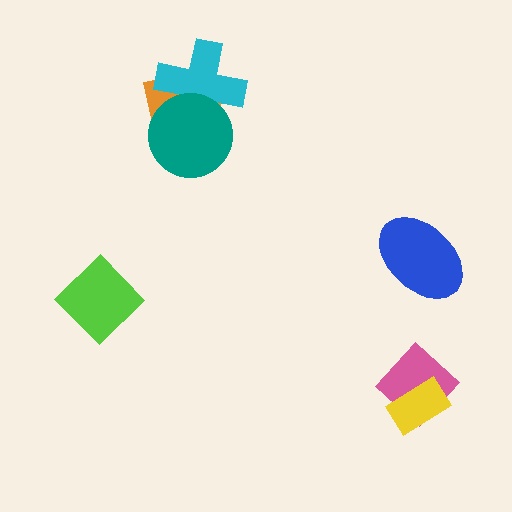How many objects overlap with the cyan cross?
2 objects overlap with the cyan cross.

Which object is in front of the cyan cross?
The teal circle is in front of the cyan cross.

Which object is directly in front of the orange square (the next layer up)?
The cyan cross is directly in front of the orange square.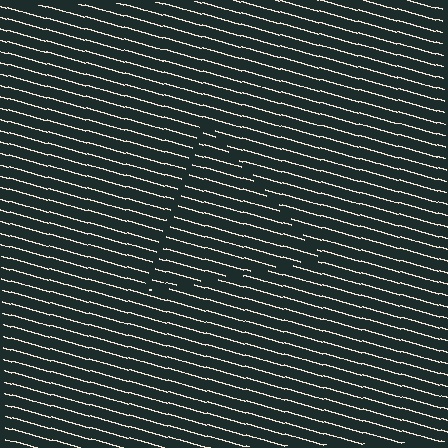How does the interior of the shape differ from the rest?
The interior of the shape contains the same grating, shifted by half a period — the contour is defined by the phase discontinuity where line-ends from the inner and outer gratings abut.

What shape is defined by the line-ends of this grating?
An illusory triangle. The interior of the shape contains the same grating, shifted by half a period — the contour is defined by the phase discontinuity where line-ends from the inner and outer gratings abut.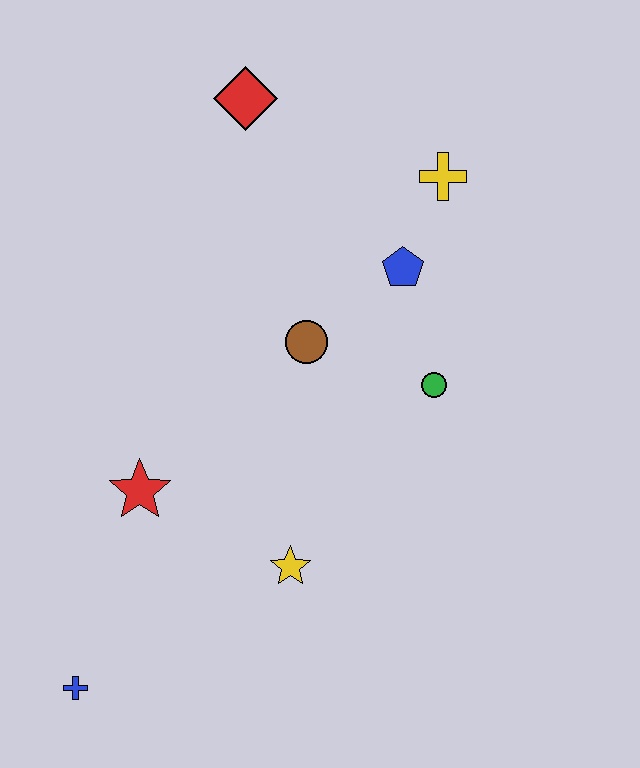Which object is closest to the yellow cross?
The blue pentagon is closest to the yellow cross.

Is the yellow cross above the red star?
Yes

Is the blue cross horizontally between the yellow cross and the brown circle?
No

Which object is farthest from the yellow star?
The red diamond is farthest from the yellow star.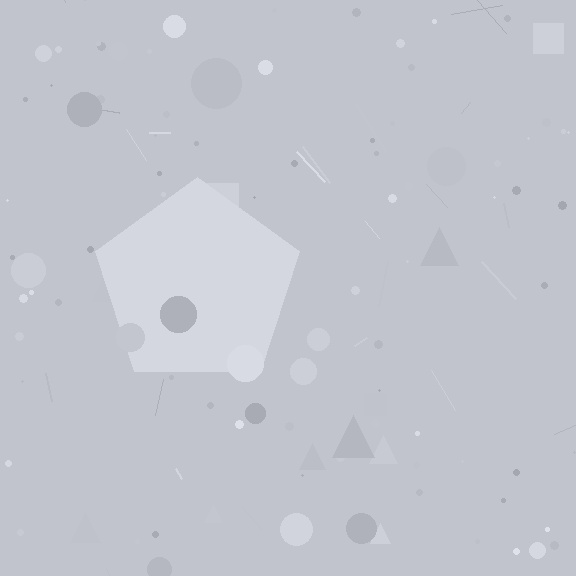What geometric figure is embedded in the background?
A pentagon is embedded in the background.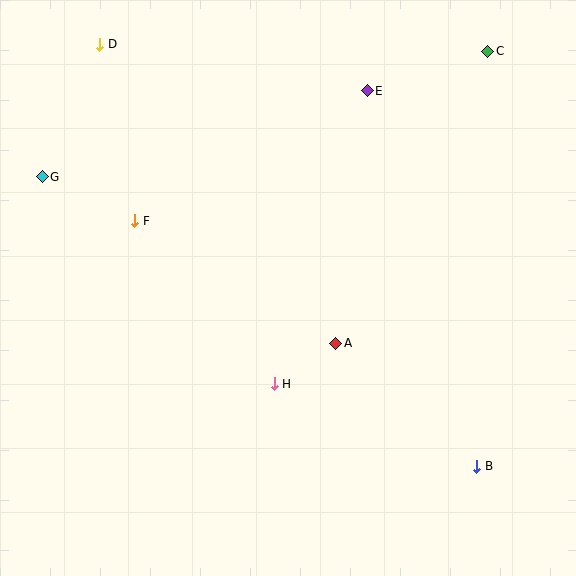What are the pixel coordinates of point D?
Point D is at (100, 44).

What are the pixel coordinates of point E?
Point E is at (367, 91).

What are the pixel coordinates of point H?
Point H is at (274, 384).